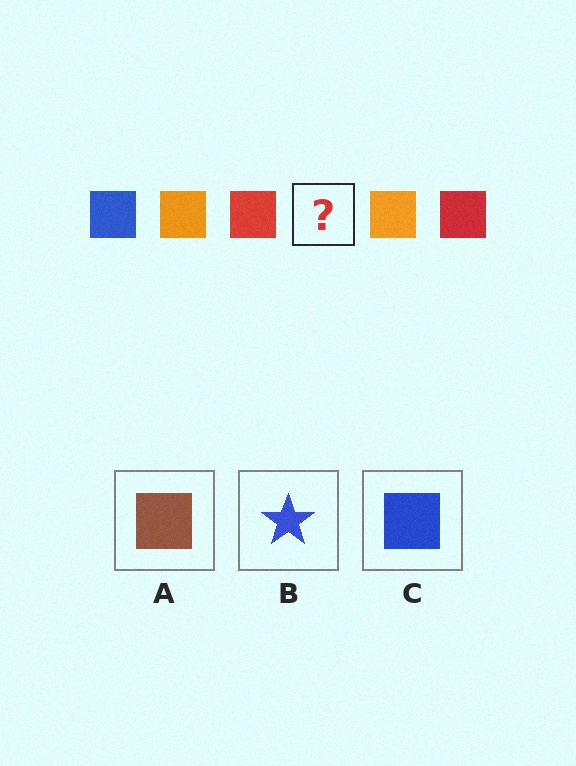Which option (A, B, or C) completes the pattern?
C.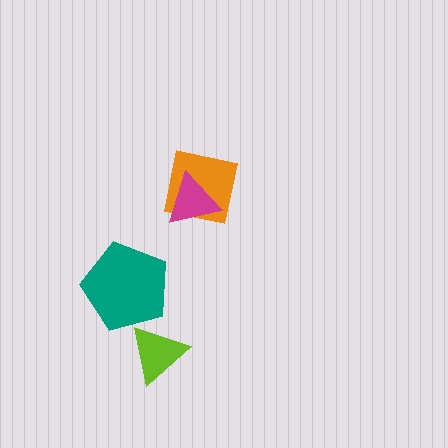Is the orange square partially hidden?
Yes, it is partially covered by another shape.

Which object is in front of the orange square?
The magenta triangle is in front of the orange square.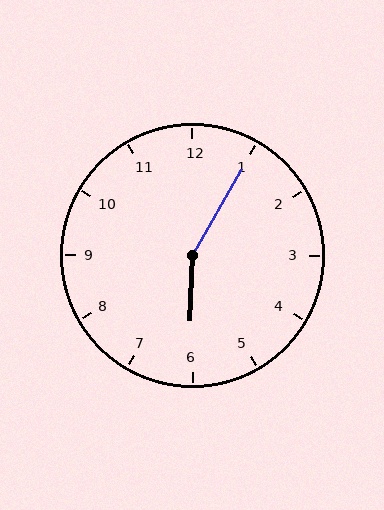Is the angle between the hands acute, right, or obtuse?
It is obtuse.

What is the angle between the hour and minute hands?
Approximately 152 degrees.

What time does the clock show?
6:05.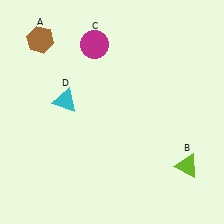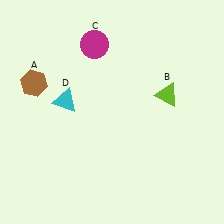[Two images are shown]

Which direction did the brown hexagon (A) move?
The brown hexagon (A) moved down.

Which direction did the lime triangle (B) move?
The lime triangle (B) moved up.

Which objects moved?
The objects that moved are: the brown hexagon (A), the lime triangle (B).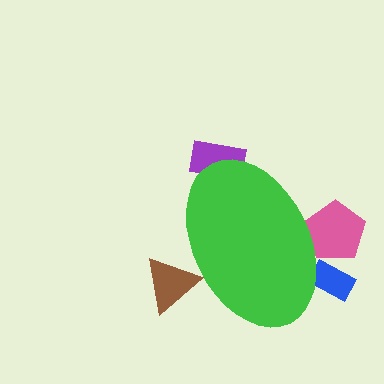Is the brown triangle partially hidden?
Yes, the brown triangle is partially hidden behind the green ellipse.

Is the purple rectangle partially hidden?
Yes, the purple rectangle is partially hidden behind the green ellipse.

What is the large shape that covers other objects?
A green ellipse.